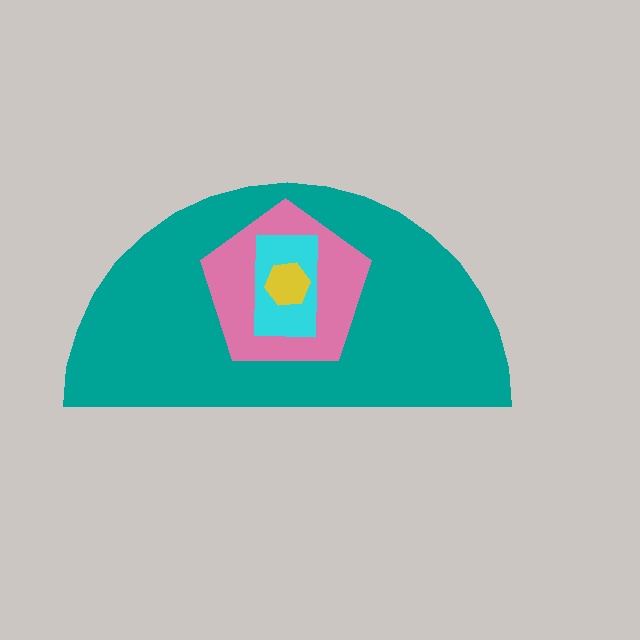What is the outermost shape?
The teal semicircle.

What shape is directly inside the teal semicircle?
The pink pentagon.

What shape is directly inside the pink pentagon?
The cyan rectangle.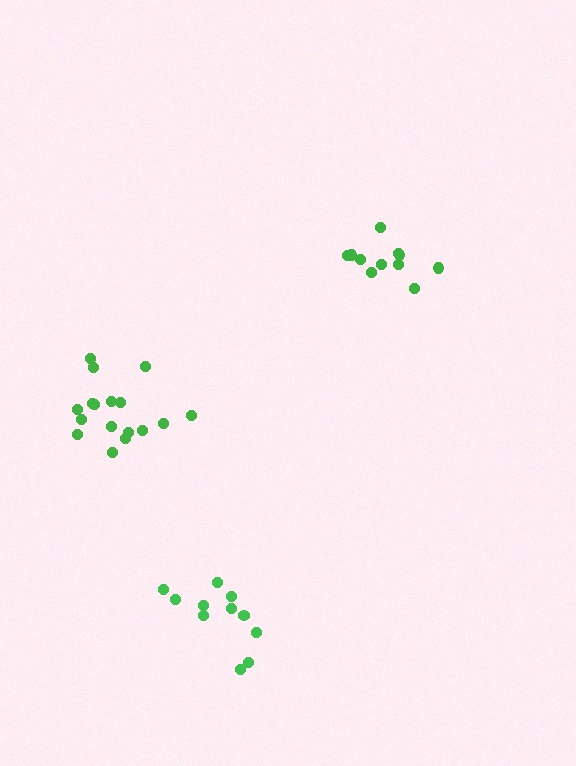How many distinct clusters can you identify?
There are 3 distinct clusters.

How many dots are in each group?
Group 1: 11 dots, Group 2: 11 dots, Group 3: 17 dots (39 total).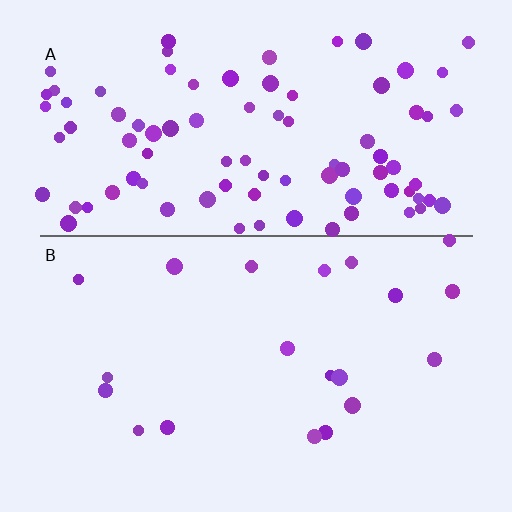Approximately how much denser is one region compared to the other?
Approximately 4.5× — region A over region B.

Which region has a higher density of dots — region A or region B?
A (the top).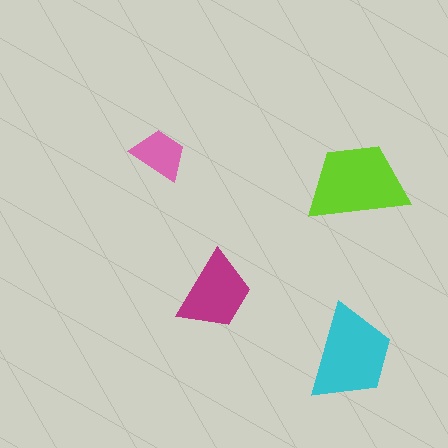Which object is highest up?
The pink trapezoid is topmost.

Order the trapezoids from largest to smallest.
the lime one, the cyan one, the magenta one, the pink one.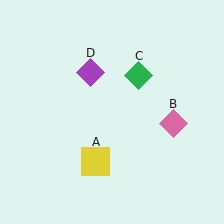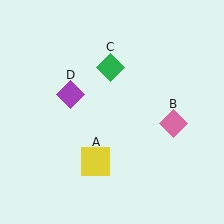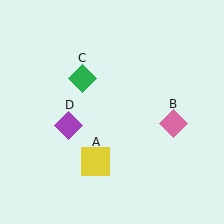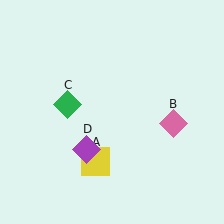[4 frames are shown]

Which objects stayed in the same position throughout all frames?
Yellow square (object A) and pink diamond (object B) remained stationary.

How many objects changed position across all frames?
2 objects changed position: green diamond (object C), purple diamond (object D).